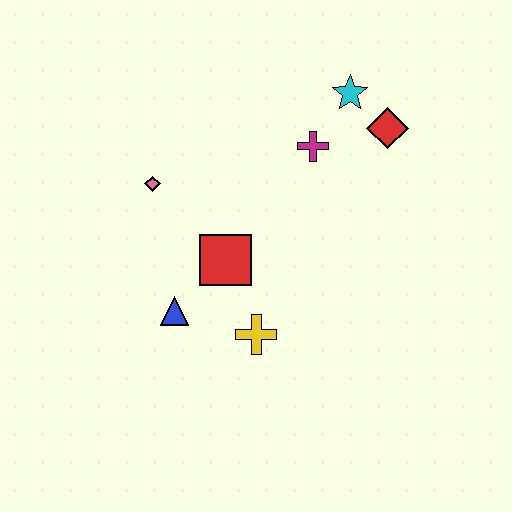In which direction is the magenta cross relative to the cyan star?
The magenta cross is below the cyan star.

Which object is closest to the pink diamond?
The red square is closest to the pink diamond.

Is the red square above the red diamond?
No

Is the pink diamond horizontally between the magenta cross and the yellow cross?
No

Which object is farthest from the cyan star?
The blue triangle is farthest from the cyan star.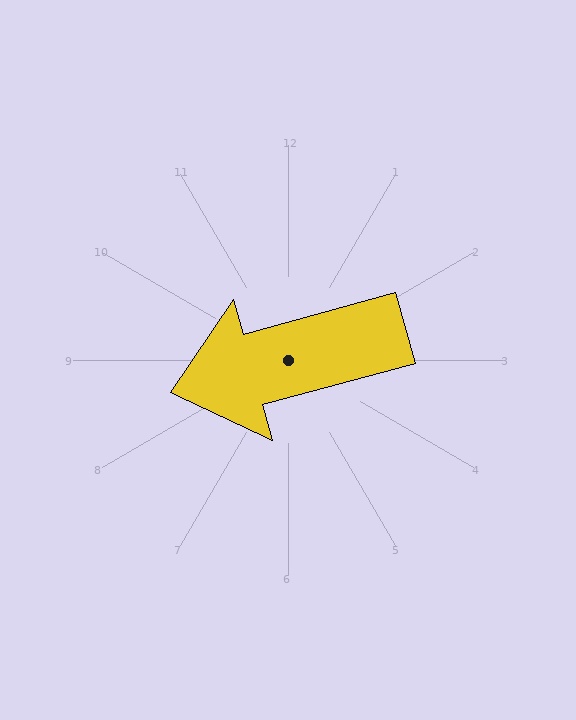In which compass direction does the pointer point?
West.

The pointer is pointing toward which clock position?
Roughly 8 o'clock.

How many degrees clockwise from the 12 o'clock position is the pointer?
Approximately 255 degrees.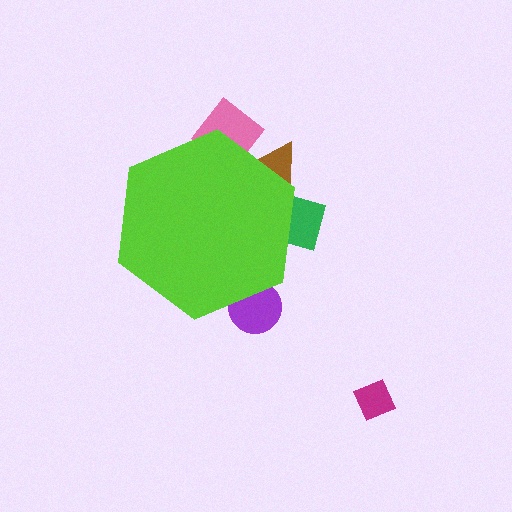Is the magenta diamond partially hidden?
No, the magenta diamond is fully visible.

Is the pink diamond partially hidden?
Yes, the pink diamond is partially hidden behind the lime hexagon.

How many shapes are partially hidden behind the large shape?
4 shapes are partially hidden.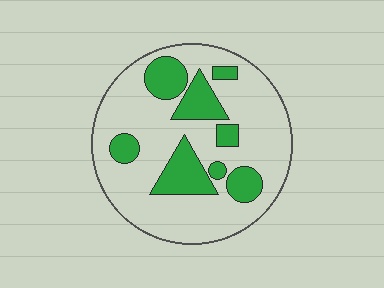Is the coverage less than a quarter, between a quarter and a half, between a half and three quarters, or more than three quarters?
Between a quarter and a half.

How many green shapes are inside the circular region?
8.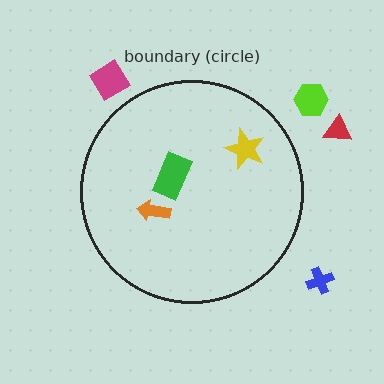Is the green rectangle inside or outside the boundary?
Inside.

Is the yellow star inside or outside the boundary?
Inside.